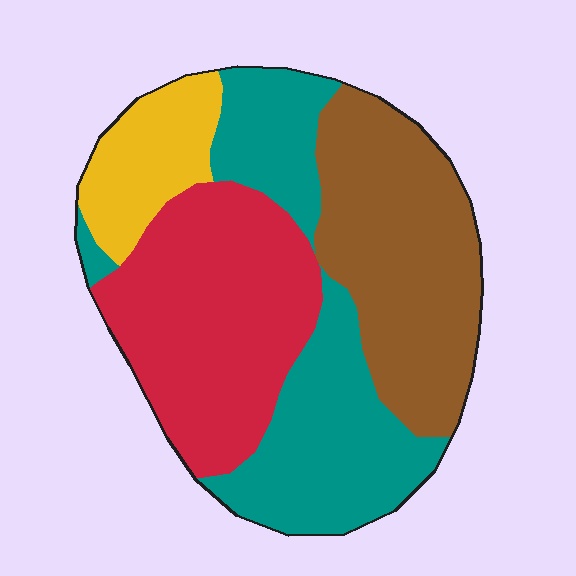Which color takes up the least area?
Yellow, at roughly 10%.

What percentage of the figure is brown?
Brown covers around 30% of the figure.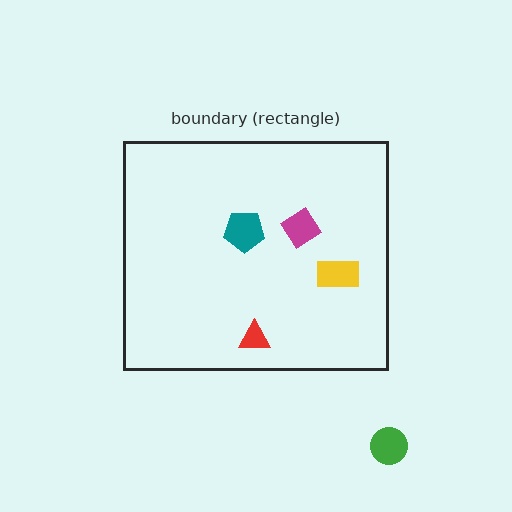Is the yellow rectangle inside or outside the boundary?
Inside.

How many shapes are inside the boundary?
4 inside, 1 outside.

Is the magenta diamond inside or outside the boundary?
Inside.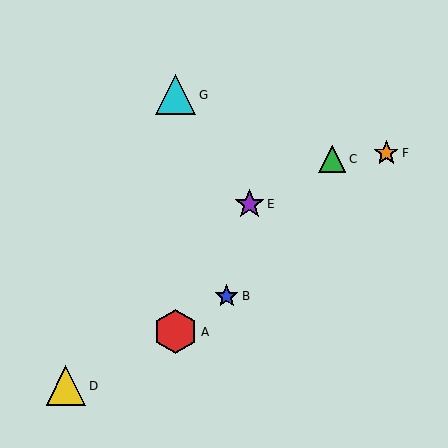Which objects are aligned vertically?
Objects A, G are aligned vertically.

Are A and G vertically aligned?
Yes, both are at x≈176.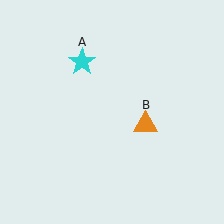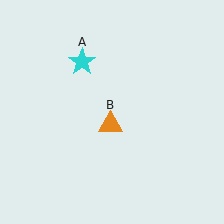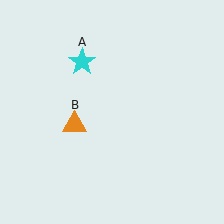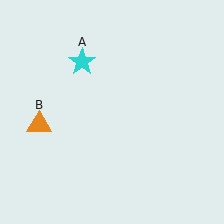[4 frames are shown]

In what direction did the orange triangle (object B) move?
The orange triangle (object B) moved left.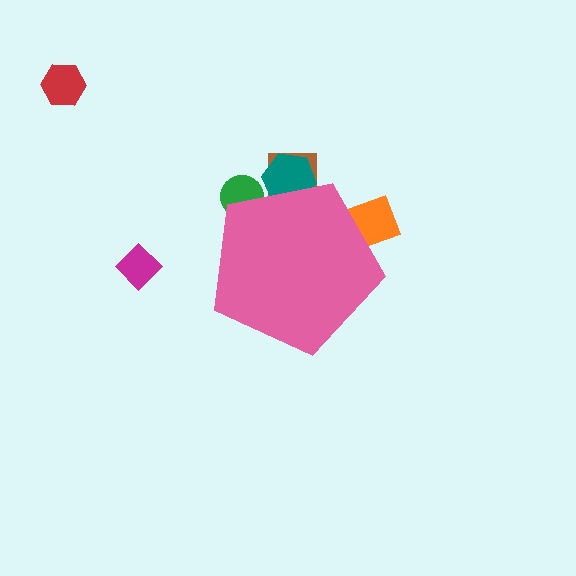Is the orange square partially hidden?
Yes, the orange square is partially hidden behind the pink pentagon.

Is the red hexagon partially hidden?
No, the red hexagon is fully visible.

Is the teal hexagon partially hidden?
Yes, the teal hexagon is partially hidden behind the pink pentagon.